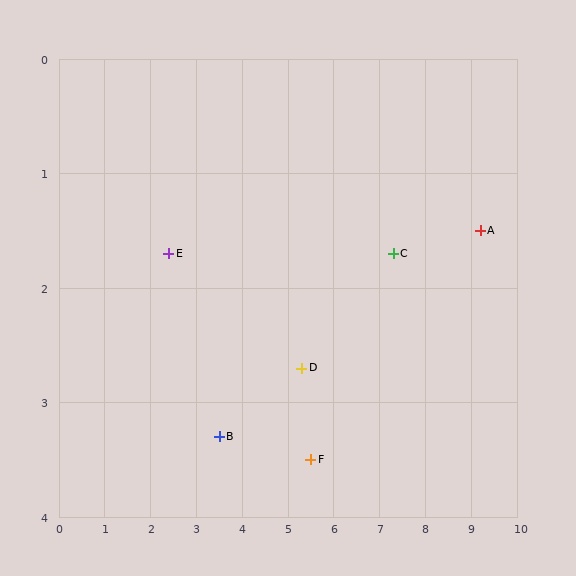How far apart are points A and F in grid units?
Points A and F are about 4.2 grid units apart.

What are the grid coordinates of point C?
Point C is at approximately (7.3, 1.7).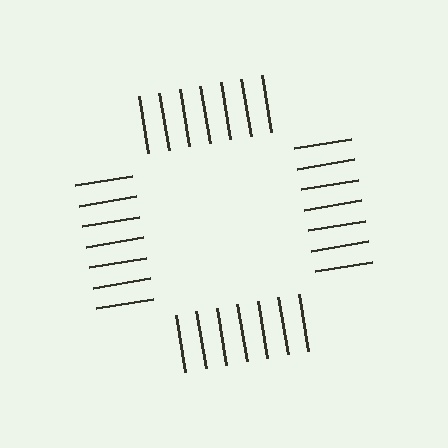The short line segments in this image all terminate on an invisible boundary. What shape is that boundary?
An illusory square — the line segments terminate on its edges but no continuous stroke is drawn.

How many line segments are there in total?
28 — 7 along each of the 4 edges.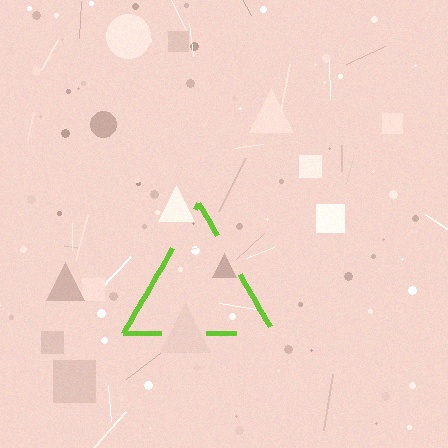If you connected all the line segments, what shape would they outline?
They would outline a triangle.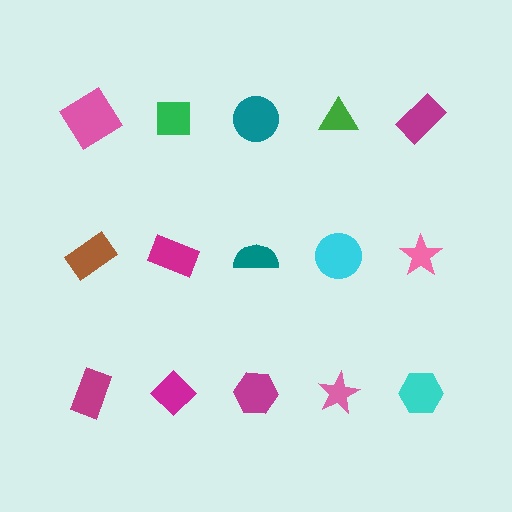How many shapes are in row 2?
5 shapes.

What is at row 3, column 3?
A magenta hexagon.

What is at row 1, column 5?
A magenta rectangle.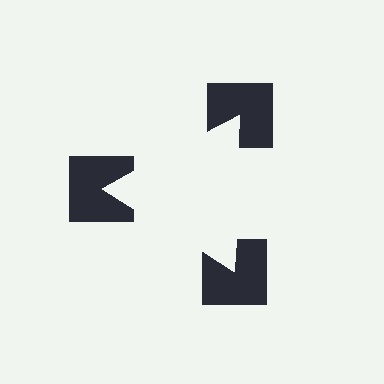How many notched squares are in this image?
There are 3 — one at each vertex of the illusory triangle.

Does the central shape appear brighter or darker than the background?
It typically appears slightly brighter than the background, even though no actual brightness change is drawn.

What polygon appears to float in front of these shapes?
An illusory triangle — its edges are inferred from the aligned wedge cuts in the notched squares, not physically drawn.